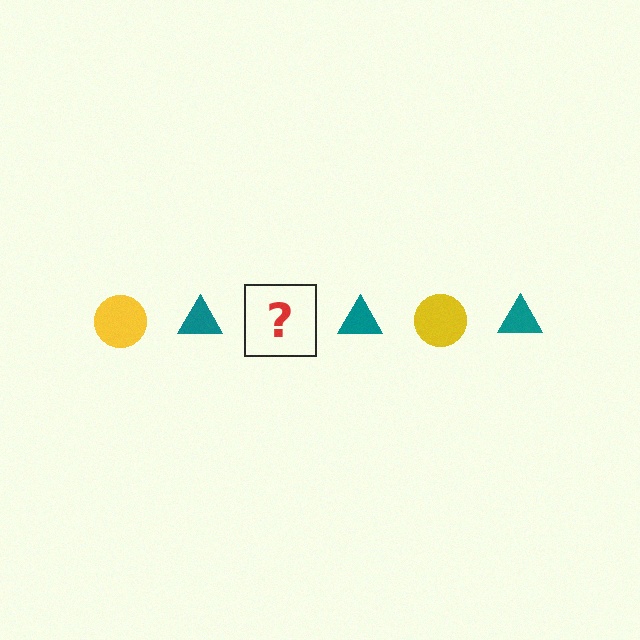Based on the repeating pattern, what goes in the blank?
The blank should be a yellow circle.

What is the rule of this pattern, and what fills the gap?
The rule is that the pattern alternates between yellow circle and teal triangle. The gap should be filled with a yellow circle.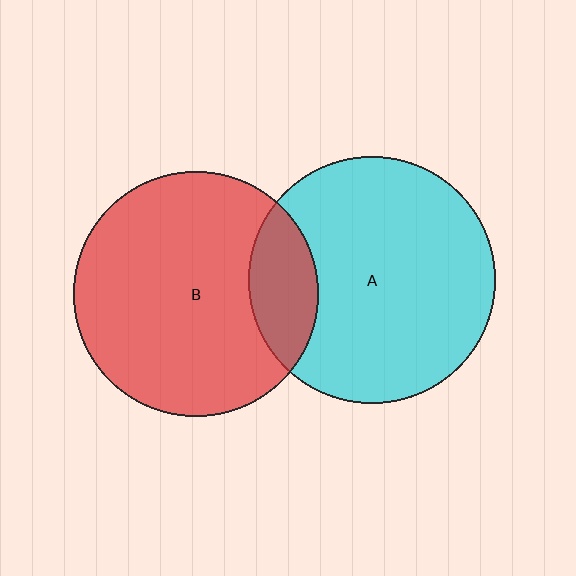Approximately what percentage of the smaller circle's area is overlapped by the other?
Approximately 15%.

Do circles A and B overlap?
Yes.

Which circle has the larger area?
Circle A (cyan).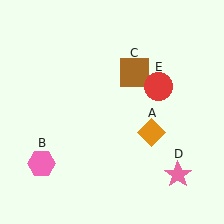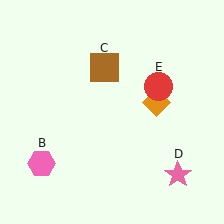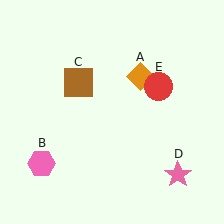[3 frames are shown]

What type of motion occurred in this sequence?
The orange diamond (object A), brown square (object C) rotated counterclockwise around the center of the scene.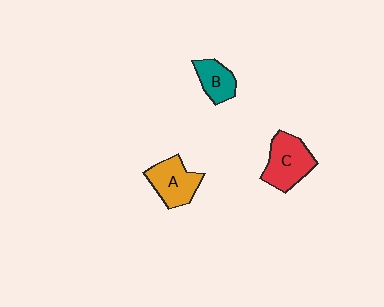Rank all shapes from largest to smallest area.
From largest to smallest: C (red), A (orange), B (teal).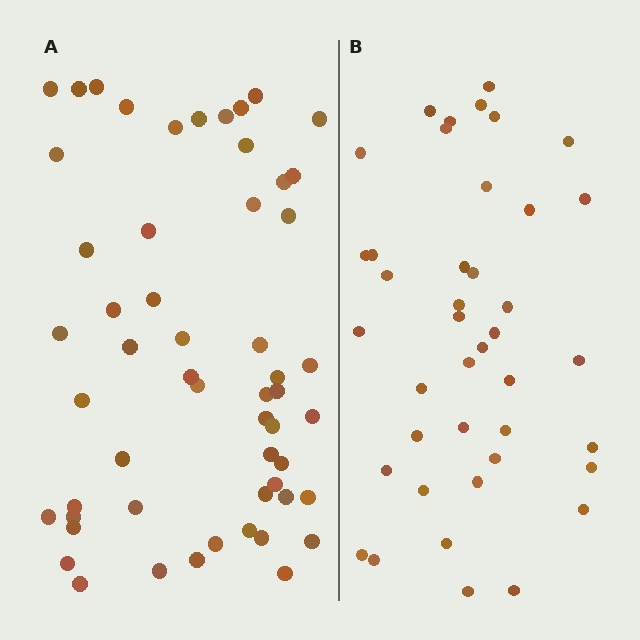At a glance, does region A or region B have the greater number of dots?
Region A (the left region) has more dots.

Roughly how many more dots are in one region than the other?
Region A has approximately 15 more dots than region B.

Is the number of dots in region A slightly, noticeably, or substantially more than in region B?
Region A has noticeably more, but not dramatically so. The ratio is roughly 1.3 to 1.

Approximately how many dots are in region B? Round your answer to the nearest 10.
About 40 dots. (The exact count is 41, which rounds to 40.)